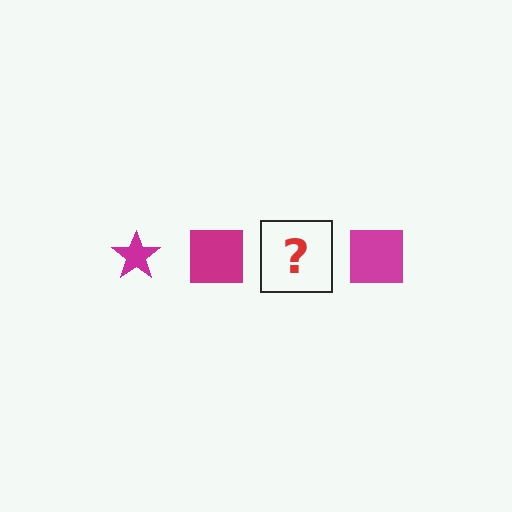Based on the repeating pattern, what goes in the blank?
The blank should be a magenta star.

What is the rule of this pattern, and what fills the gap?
The rule is that the pattern cycles through star, square shapes in magenta. The gap should be filled with a magenta star.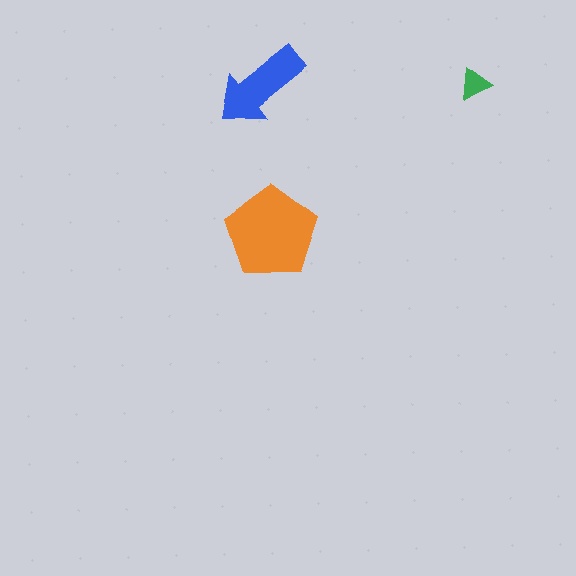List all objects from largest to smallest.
The orange pentagon, the blue arrow, the green triangle.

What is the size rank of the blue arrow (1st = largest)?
2nd.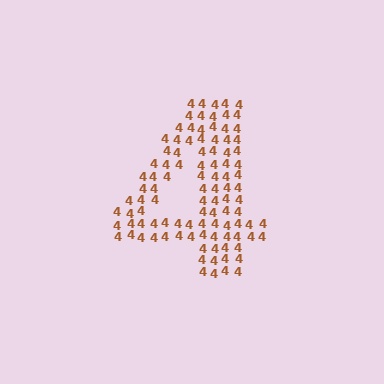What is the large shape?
The large shape is the digit 4.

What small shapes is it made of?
It is made of small digit 4's.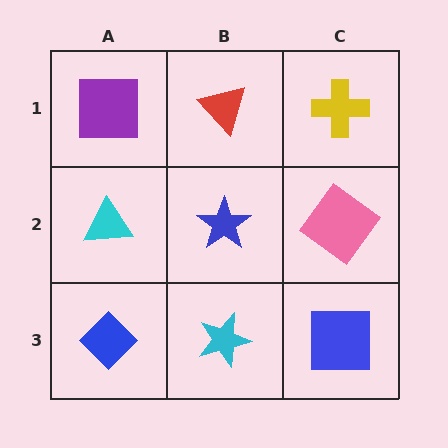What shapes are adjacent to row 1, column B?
A blue star (row 2, column B), a purple square (row 1, column A), a yellow cross (row 1, column C).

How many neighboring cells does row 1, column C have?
2.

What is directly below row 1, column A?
A cyan triangle.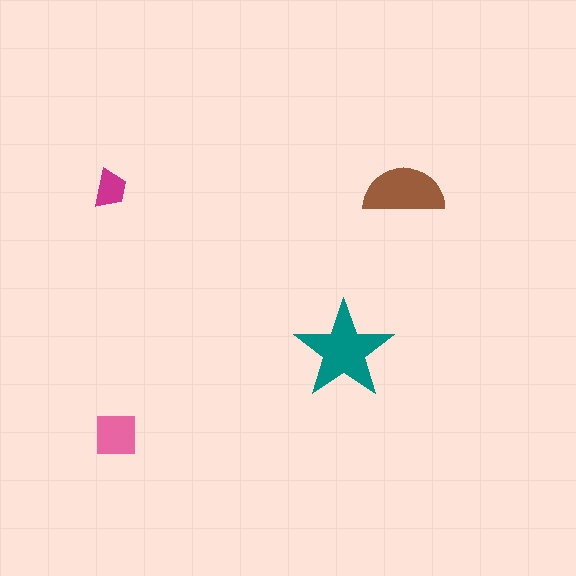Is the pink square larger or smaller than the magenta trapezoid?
Larger.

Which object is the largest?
The teal star.